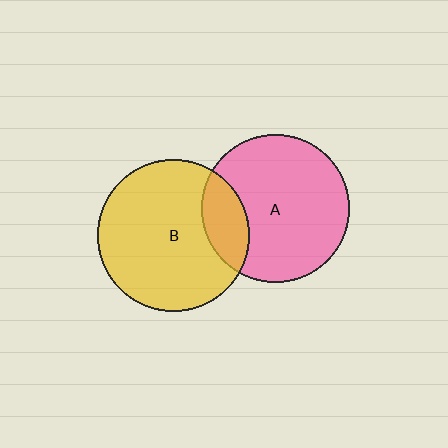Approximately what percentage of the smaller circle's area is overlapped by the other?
Approximately 20%.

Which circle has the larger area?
Circle B (yellow).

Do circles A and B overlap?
Yes.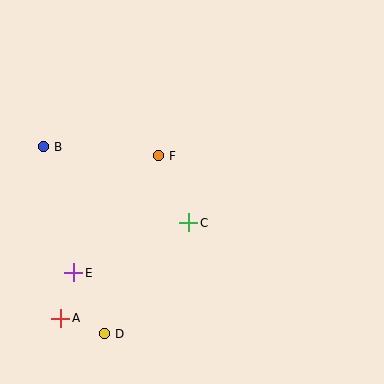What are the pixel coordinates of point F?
Point F is at (158, 156).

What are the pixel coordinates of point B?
Point B is at (43, 147).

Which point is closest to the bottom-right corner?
Point C is closest to the bottom-right corner.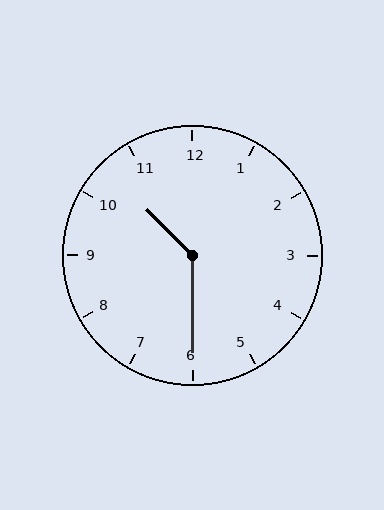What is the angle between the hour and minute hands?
Approximately 135 degrees.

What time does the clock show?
10:30.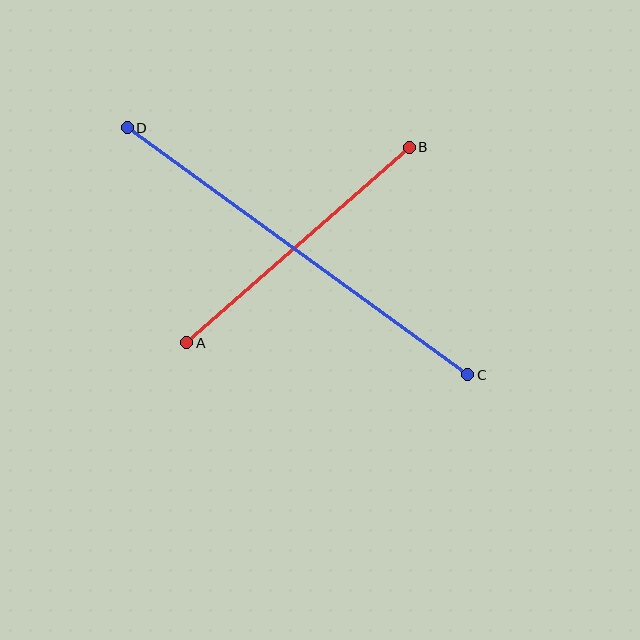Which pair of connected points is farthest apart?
Points C and D are farthest apart.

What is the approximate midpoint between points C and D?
The midpoint is at approximately (298, 251) pixels.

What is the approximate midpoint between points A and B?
The midpoint is at approximately (298, 245) pixels.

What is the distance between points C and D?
The distance is approximately 421 pixels.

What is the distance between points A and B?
The distance is approximately 296 pixels.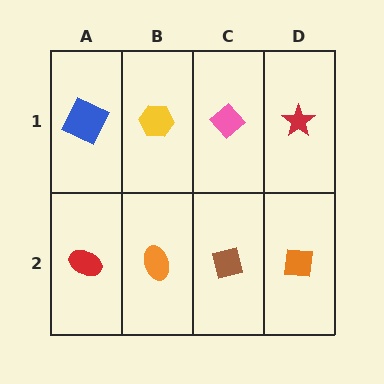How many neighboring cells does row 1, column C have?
3.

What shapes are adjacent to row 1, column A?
A red ellipse (row 2, column A), a yellow hexagon (row 1, column B).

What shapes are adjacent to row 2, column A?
A blue square (row 1, column A), an orange ellipse (row 2, column B).